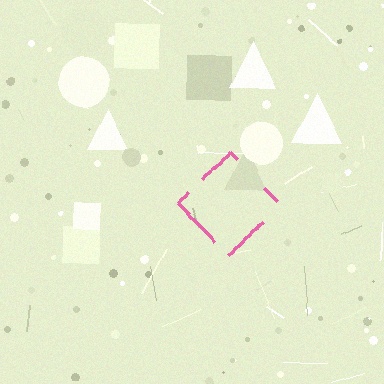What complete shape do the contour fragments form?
The contour fragments form a diamond.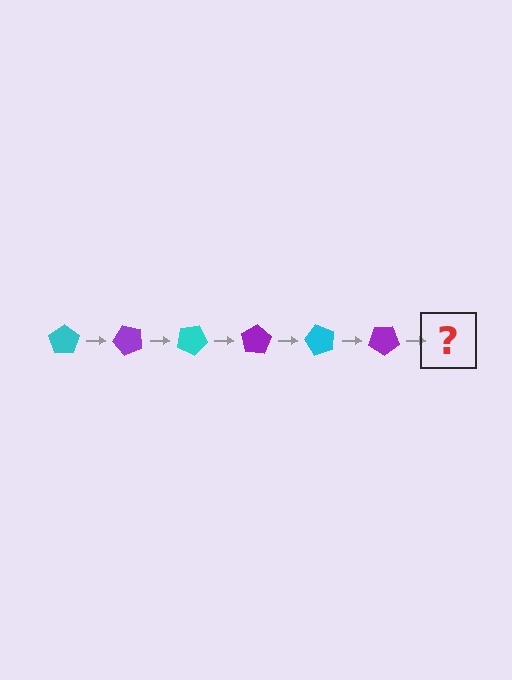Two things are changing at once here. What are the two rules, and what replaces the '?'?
The two rules are that it rotates 50 degrees each step and the color cycles through cyan and purple. The '?' should be a cyan pentagon, rotated 300 degrees from the start.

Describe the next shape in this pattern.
It should be a cyan pentagon, rotated 300 degrees from the start.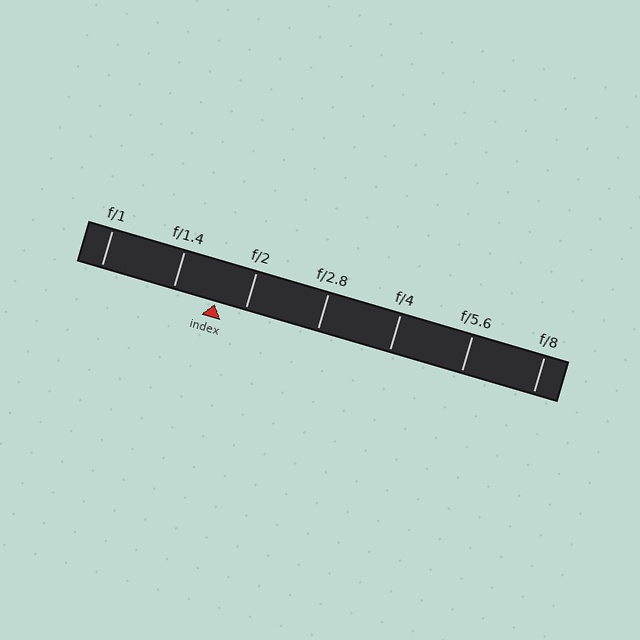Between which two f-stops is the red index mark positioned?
The index mark is between f/1.4 and f/2.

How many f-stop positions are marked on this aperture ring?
There are 7 f-stop positions marked.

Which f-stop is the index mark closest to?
The index mark is closest to f/2.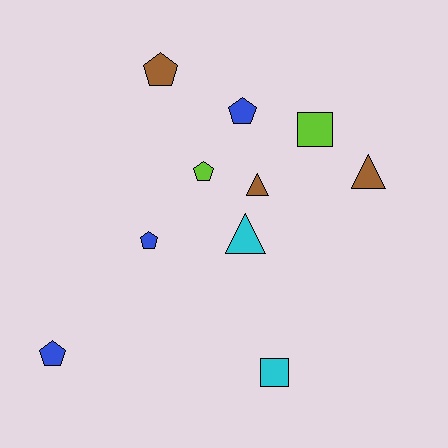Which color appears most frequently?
Blue, with 3 objects.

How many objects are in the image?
There are 10 objects.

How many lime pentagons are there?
There is 1 lime pentagon.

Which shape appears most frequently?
Pentagon, with 5 objects.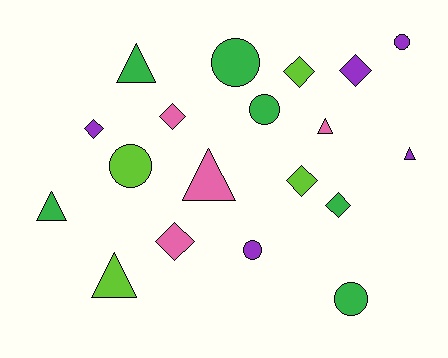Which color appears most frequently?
Green, with 6 objects.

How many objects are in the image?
There are 19 objects.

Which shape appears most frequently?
Diamond, with 7 objects.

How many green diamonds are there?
There is 1 green diamond.